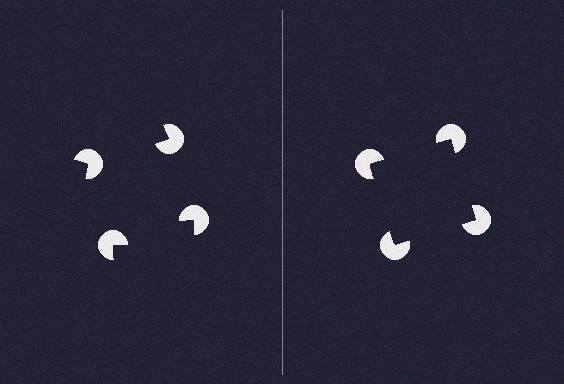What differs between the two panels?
The pac-man discs are positioned identically on both sides; only the wedge orientations differ. On the right they align to a square; on the left they are misaligned.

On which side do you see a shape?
An illusory square appears on the right side. On the left side the wedge cuts are rotated, so no coherent shape forms.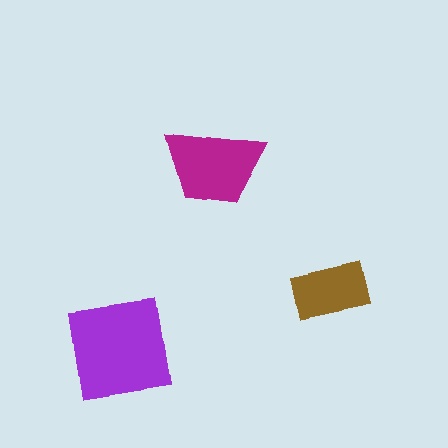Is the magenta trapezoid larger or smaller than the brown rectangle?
Larger.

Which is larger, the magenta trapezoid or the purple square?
The purple square.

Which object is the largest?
The purple square.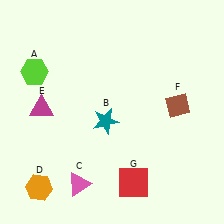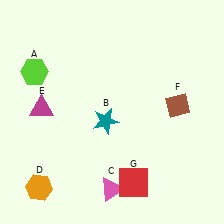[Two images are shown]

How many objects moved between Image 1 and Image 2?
1 object moved between the two images.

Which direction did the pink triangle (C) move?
The pink triangle (C) moved right.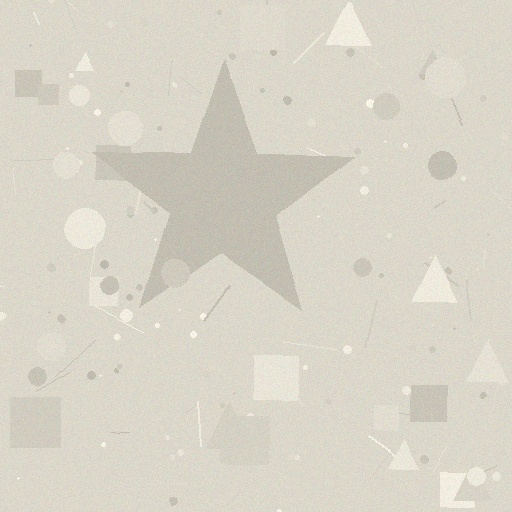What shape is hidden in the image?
A star is hidden in the image.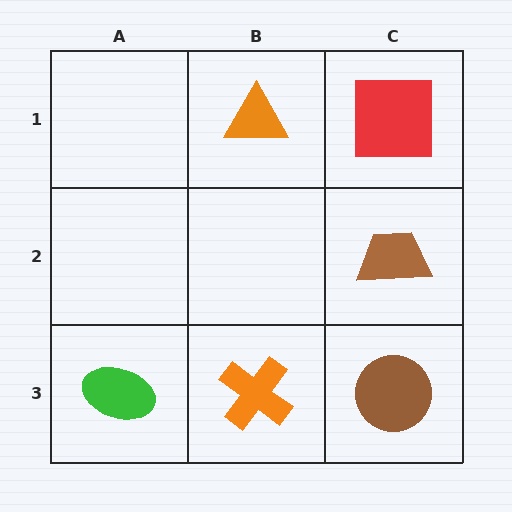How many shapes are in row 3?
3 shapes.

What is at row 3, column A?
A green ellipse.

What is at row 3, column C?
A brown circle.